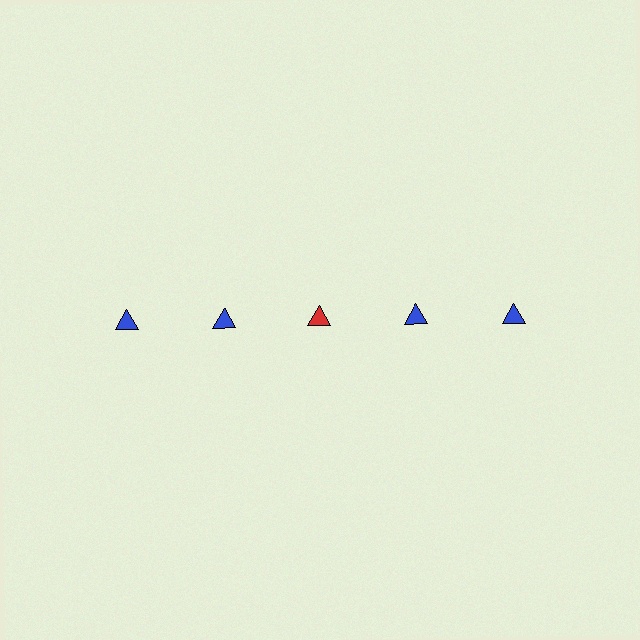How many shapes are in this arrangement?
There are 5 shapes arranged in a grid pattern.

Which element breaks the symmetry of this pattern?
The red triangle in the top row, center column breaks the symmetry. All other shapes are blue triangles.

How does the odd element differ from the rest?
It has a different color: red instead of blue.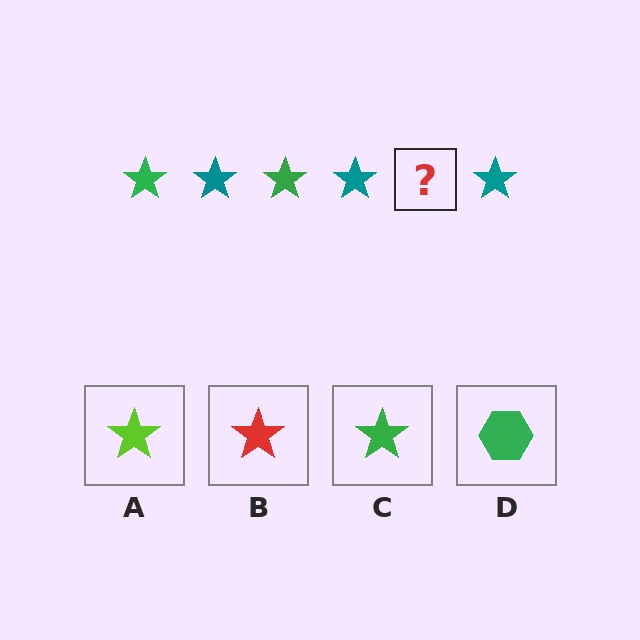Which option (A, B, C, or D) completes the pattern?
C.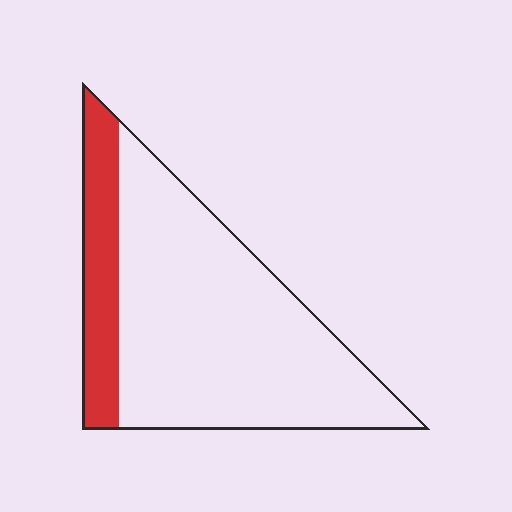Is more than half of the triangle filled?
No.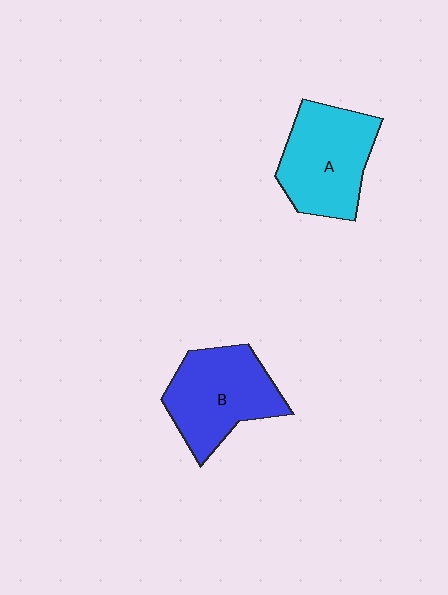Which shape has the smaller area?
Shape A (cyan).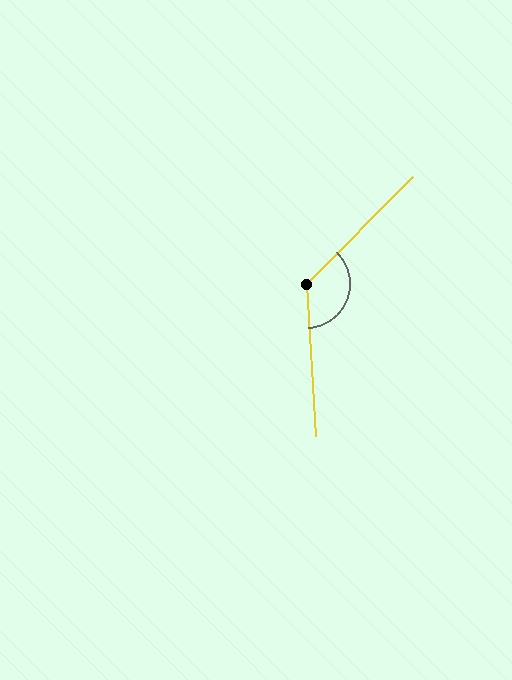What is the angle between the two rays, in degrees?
Approximately 132 degrees.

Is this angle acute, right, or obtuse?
It is obtuse.